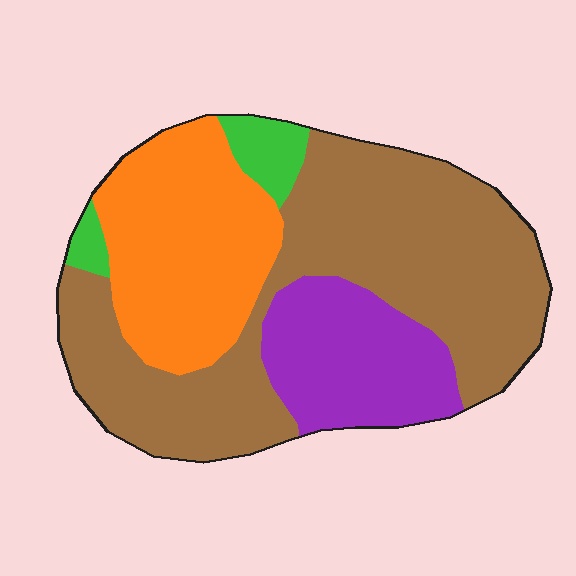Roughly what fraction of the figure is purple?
Purple takes up about one sixth (1/6) of the figure.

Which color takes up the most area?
Brown, at roughly 50%.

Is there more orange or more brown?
Brown.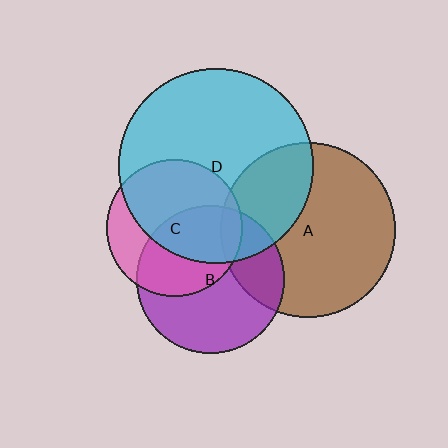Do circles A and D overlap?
Yes.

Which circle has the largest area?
Circle D (cyan).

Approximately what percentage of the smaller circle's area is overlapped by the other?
Approximately 30%.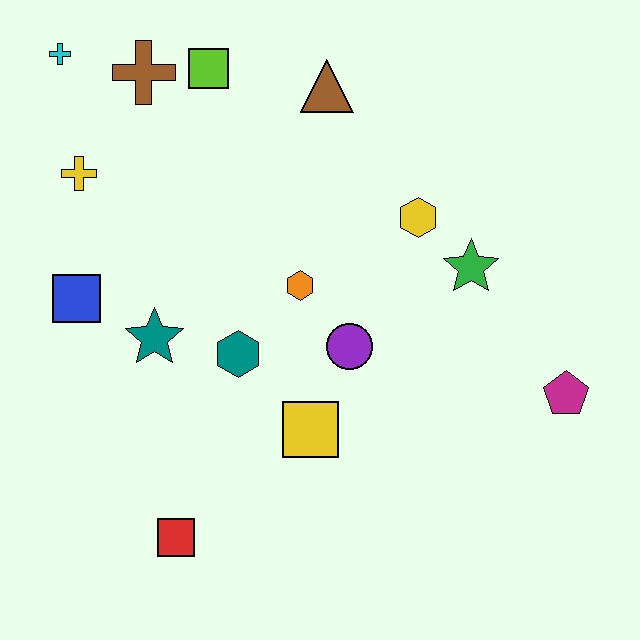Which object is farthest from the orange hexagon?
The cyan cross is farthest from the orange hexagon.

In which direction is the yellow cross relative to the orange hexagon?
The yellow cross is to the left of the orange hexagon.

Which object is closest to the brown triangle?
The lime square is closest to the brown triangle.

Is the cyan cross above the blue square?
Yes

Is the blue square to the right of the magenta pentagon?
No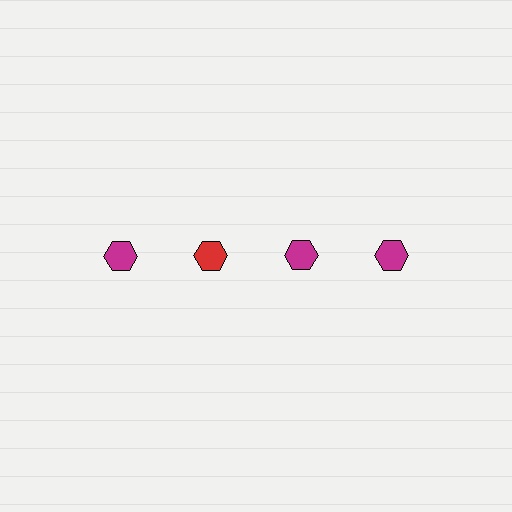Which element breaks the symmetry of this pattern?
The red hexagon in the top row, second from left column breaks the symmetry. All other shapes are magenta hexagons.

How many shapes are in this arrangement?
There are 4 shapes arranged in a grid pattern.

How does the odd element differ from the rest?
It has a different color: red instead of magenta.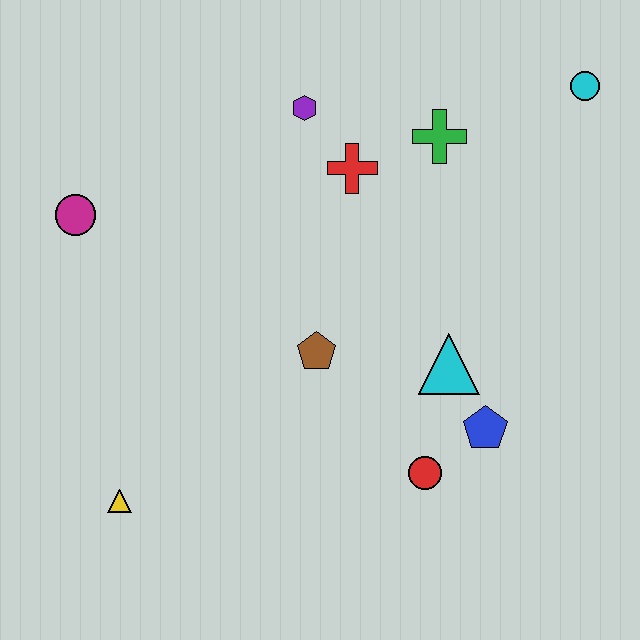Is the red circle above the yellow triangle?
Yes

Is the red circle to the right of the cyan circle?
No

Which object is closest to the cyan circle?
The green cross is closest to the cyan circle.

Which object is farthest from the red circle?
The magenta circle is farthest from the red circle.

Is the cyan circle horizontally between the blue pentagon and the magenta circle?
No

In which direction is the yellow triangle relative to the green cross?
The yellow triangle is below the green cross.